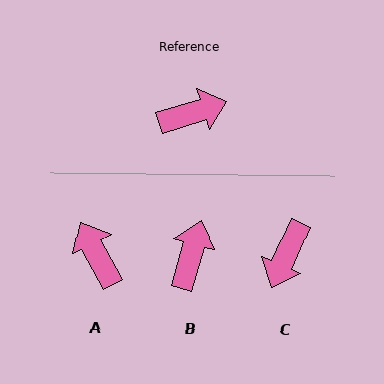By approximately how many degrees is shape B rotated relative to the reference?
Approximately 57 degrees counter-clockwise.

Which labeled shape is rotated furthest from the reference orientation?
C, about 131 degrees away.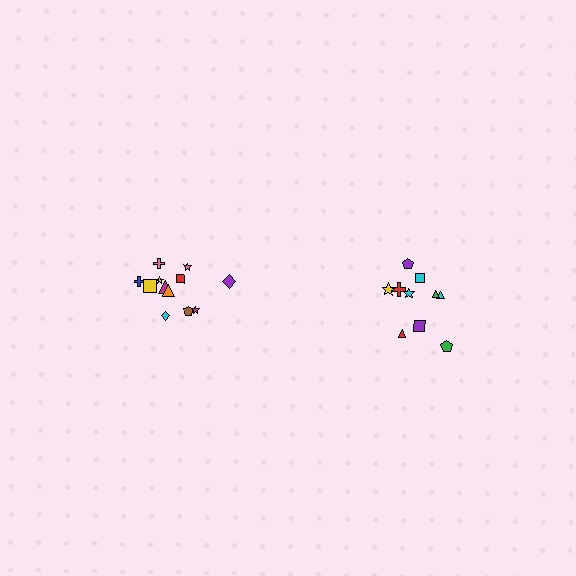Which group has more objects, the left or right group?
The left group.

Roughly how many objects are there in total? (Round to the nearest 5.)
Roughly 20 objects in total.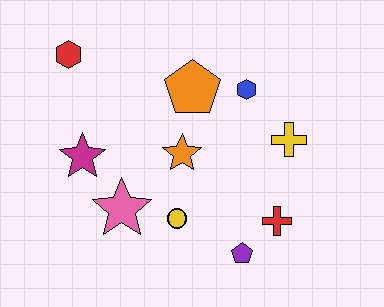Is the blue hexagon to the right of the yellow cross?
No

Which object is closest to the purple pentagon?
The red cross is closest to the purple pentagon.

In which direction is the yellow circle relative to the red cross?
The yellow circle is to the left of the red cross.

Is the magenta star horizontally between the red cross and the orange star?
No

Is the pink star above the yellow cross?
No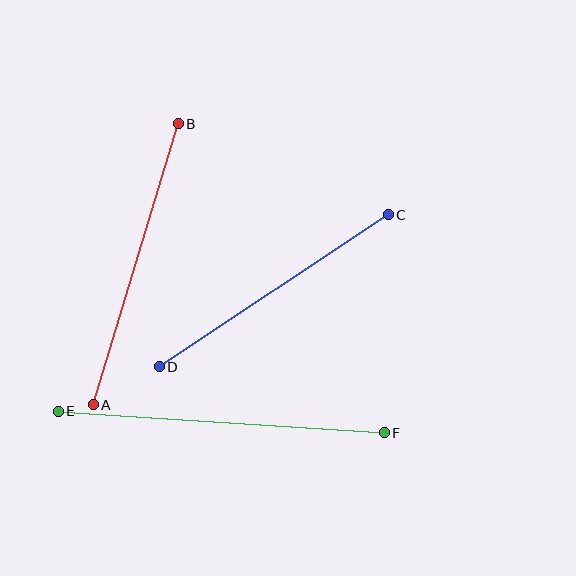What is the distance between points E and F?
The distance is approximately 327 pixels.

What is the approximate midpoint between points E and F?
The midpoint is at approximately (221, 422) pixels.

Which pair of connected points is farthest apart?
Points E and F are farthest apart.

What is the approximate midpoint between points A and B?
The midpoint is at approximately (136, 264) pixels.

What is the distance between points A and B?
The distance is approximately 294 pixels.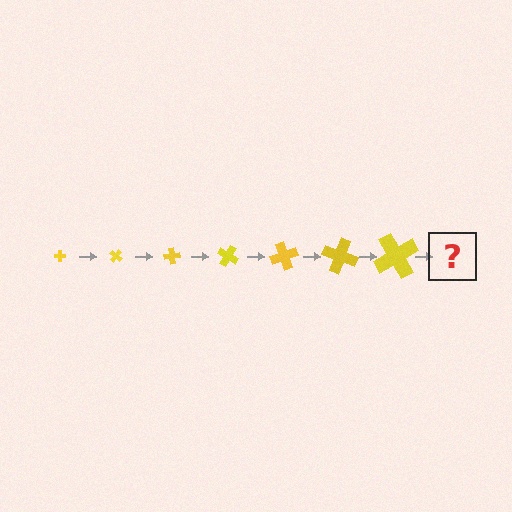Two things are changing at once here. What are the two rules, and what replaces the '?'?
The two rules are that the cross grows larger each step and it rotates 40 degrees each step. The '?' should be a cross, larger than the previous one and rotated 280 degrees from the start.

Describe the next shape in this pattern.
It should be a cross, larger than the previous one and rotated 280 degrees from the start.